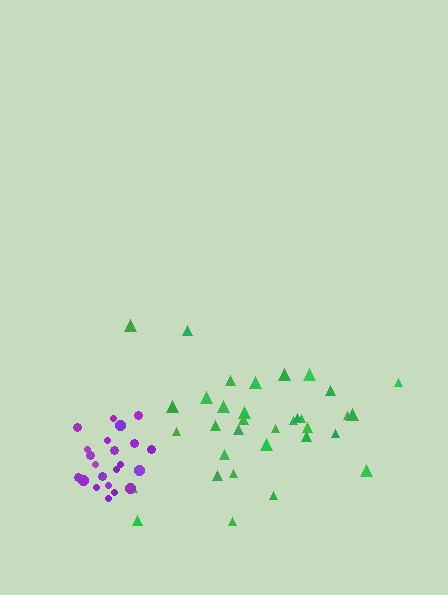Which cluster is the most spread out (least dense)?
Green.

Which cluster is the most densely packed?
Purple.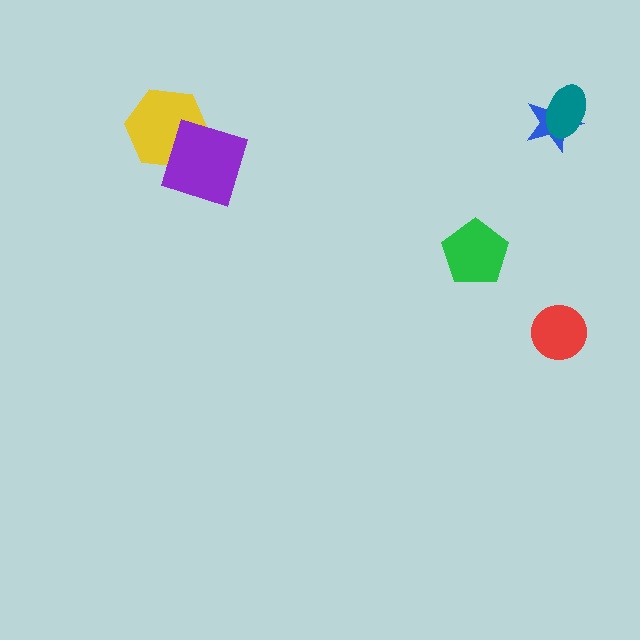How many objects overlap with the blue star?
1 object overlaps with the blue star.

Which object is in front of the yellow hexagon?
The purple diamond is in front of the yellow hexagon.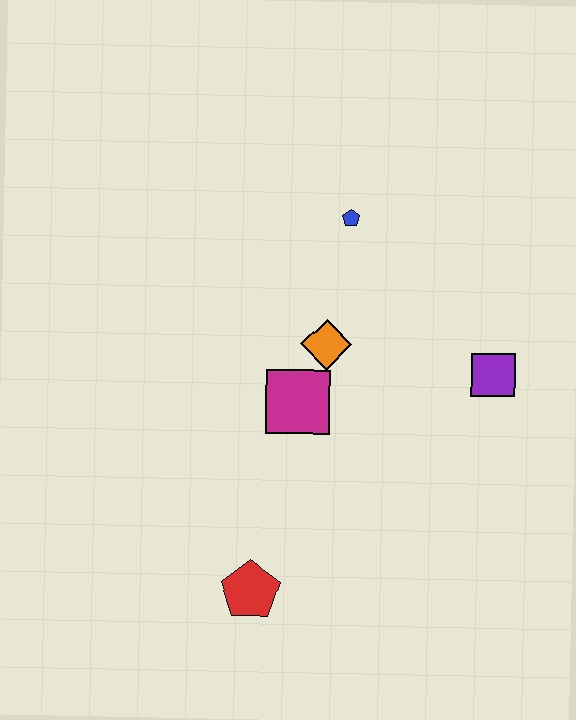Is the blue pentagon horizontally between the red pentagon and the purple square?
Yes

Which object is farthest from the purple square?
The red pentagon is farthest from the purple square.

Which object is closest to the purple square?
The orange diamond is closest to the purple square.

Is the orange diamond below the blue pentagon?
Yes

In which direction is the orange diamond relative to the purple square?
The orange diamond is to the left of the purple square.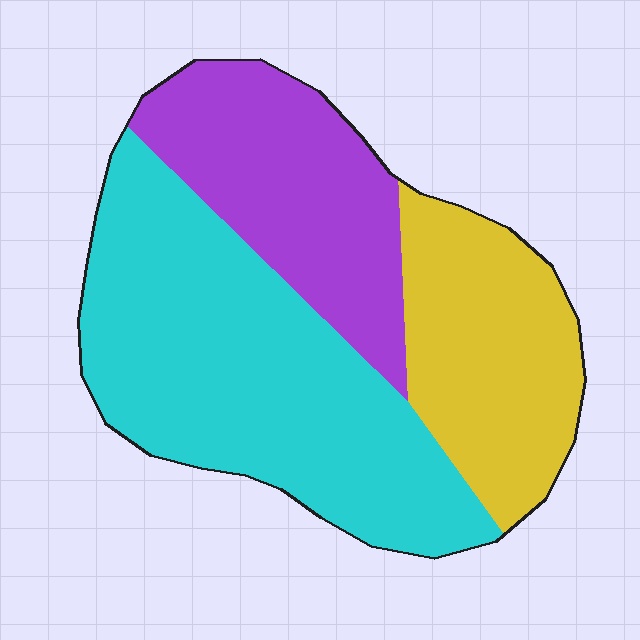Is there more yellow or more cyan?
Cyan.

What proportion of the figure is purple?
Purple covers about 25% of the figure.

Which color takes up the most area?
Cyan, at roughly 50%.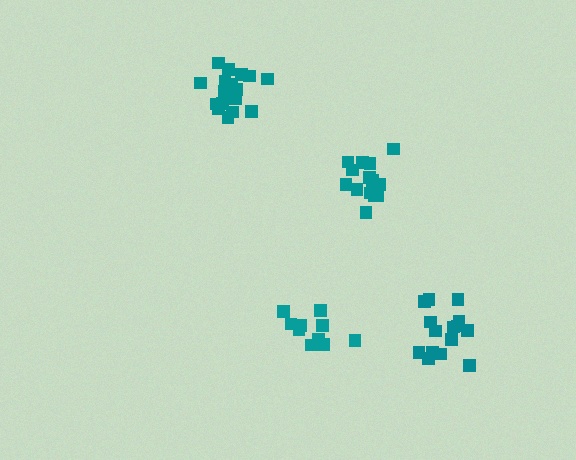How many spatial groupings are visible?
There are 4 spatial groupings.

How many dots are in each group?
Group 1: 15 dots, Group 2: 17 dots, Group 3: 16 dots, Group 4: 11 dots (59 total).